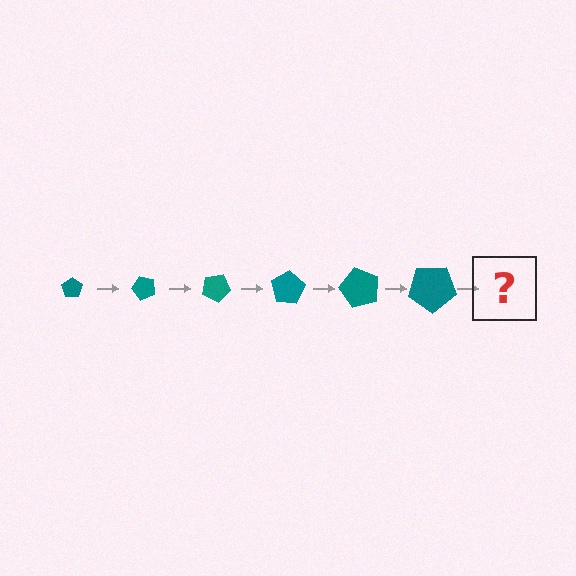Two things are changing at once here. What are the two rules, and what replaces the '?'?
The two rules are that the pentagon grows larger each step and it rotates 50 degrees each step. The '?' should be a pentagon, larger than the previous one and rotated 300 degrees from the start.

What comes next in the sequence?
The next element should be a pentagon, larger than the previous one and rotated 300 degrees from the start.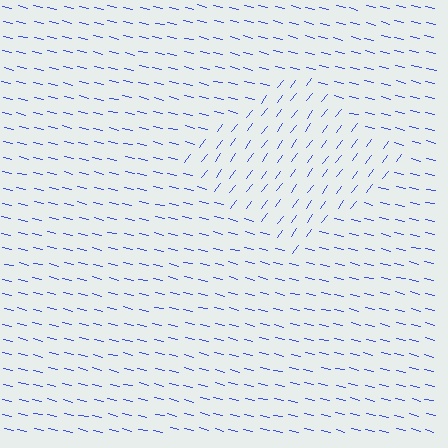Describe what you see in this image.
The image is filled with small blue line segments. A diamond region in the image has lines oriented differently from the surrounding lines, creating a visible texture boundary.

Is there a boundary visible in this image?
Yes, there is a texture boundary formed by a change in line orientation.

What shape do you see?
I see a diamond.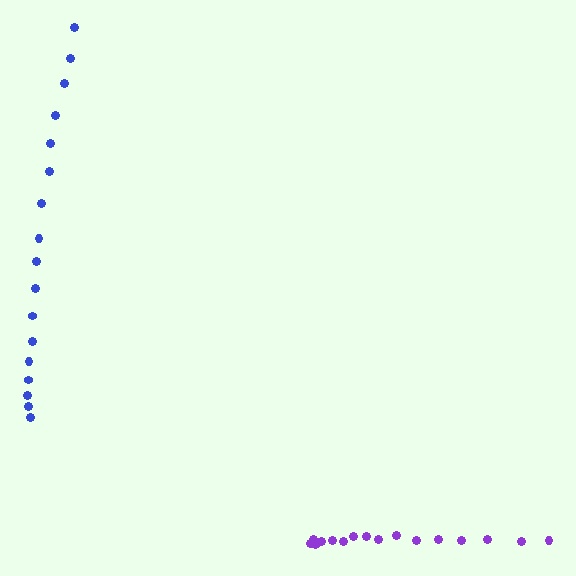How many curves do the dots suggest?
There are 2 distinct paths.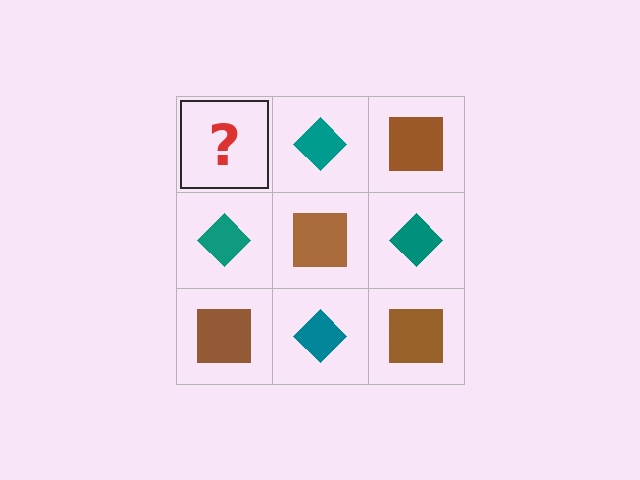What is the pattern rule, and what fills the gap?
The rule is that it alternates brown square and teal diamond in a checkerboard pattern. The gap should be filled with a brown square.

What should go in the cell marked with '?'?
The missing cell should contain a brown square.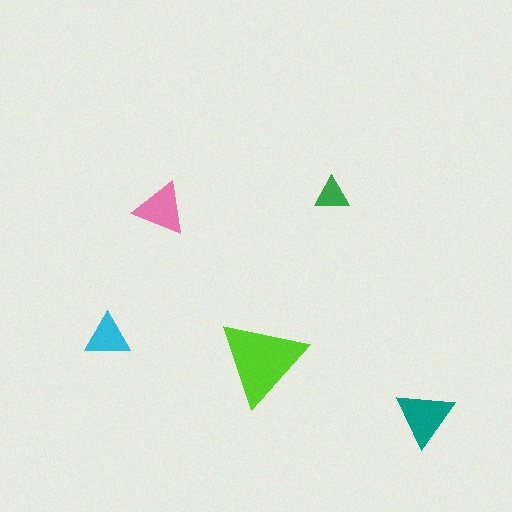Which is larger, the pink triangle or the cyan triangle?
The pink one.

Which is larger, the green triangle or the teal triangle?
The teal one.